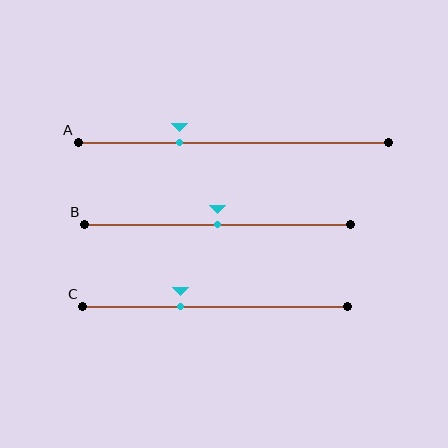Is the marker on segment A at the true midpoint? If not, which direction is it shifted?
No, the marker on segment A is shifted to the left by about 17% of the segment length.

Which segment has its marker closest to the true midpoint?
Segment B has its marker closest to the true midpoint.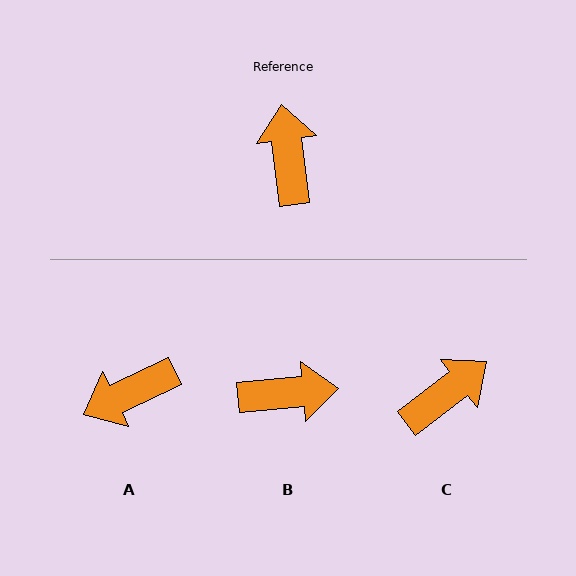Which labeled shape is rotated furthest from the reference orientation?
A, about 108 degrees away.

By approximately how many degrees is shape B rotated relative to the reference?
Approximately 92 degrees clockwise.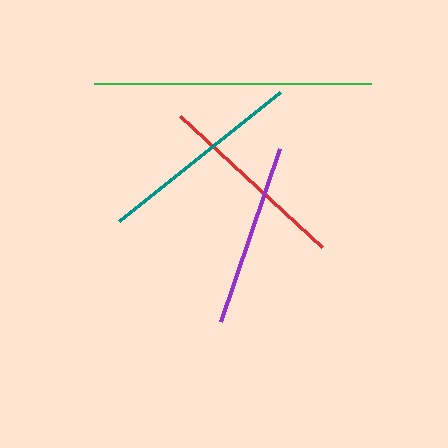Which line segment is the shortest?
The purple line is the shortest at approximately 183 pixels.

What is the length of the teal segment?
The teal segment is approximately 206 pixels long.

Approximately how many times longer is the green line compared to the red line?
The green line is approximately 1.4 times the length of the red line.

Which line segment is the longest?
The green line is the longest at approximately 277 pixels.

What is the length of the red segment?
The red segment is approximately 193 pixels long.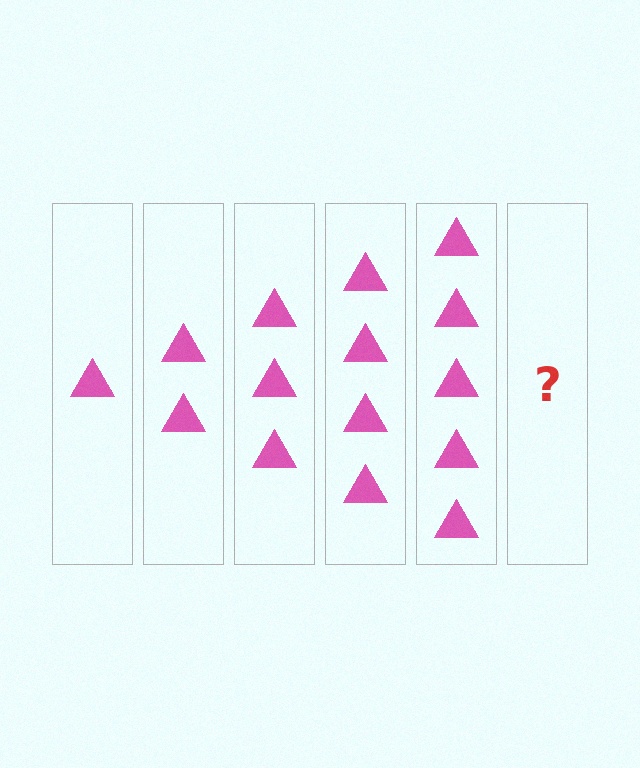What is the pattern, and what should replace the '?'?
The pattern is that each step adds one more triangle. The '?' should be 6 triangles.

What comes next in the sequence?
The next element should be 6 triangles.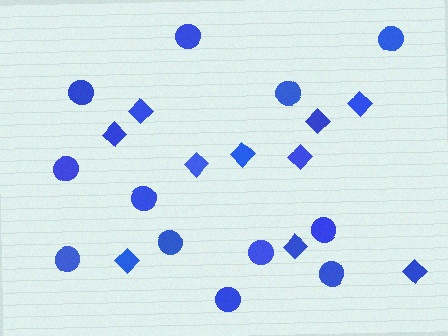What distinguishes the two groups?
There are 2 groups: one group of diamonds (10) and one group of circles (12).